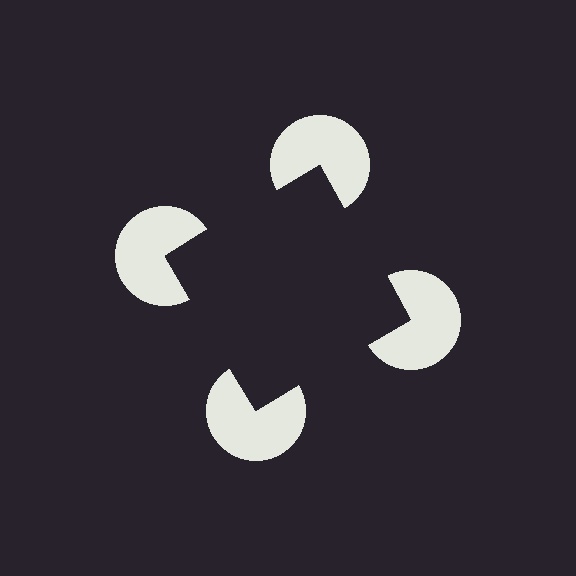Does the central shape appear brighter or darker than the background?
It typically appears slightly darker than the background, even though no actual brightness change is drawn.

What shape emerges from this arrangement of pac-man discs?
An illusory square — its edges are inferred from the aligned wedge cuts in the pac-man discs, not physically drawn.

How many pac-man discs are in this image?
There are 4 — one at each vertex of the illusory square.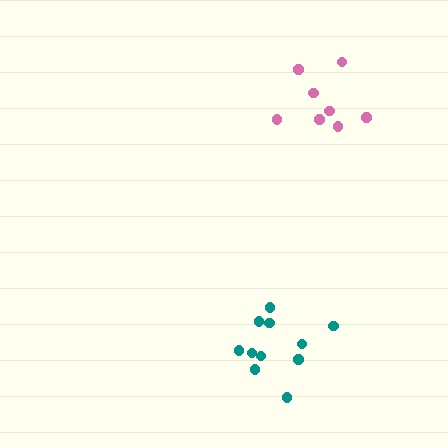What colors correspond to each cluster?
The clusters are colored: teal, pink.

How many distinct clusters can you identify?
There are 2 distinct clusters.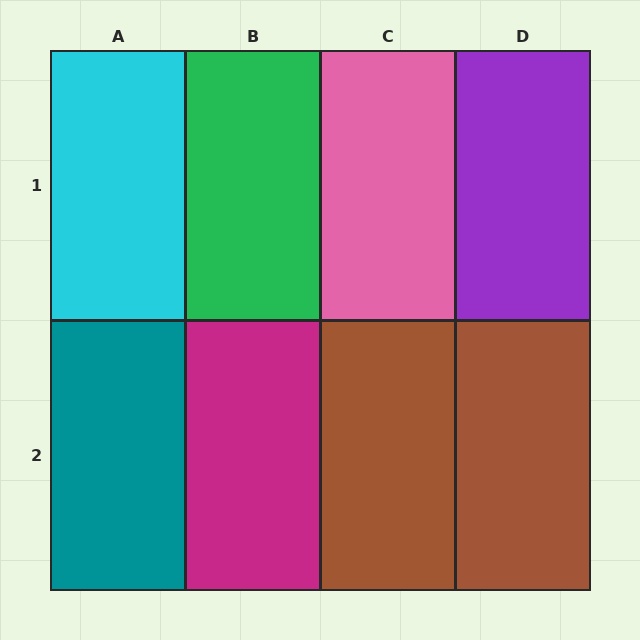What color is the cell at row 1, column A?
Cyan.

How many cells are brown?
2 cells are brown.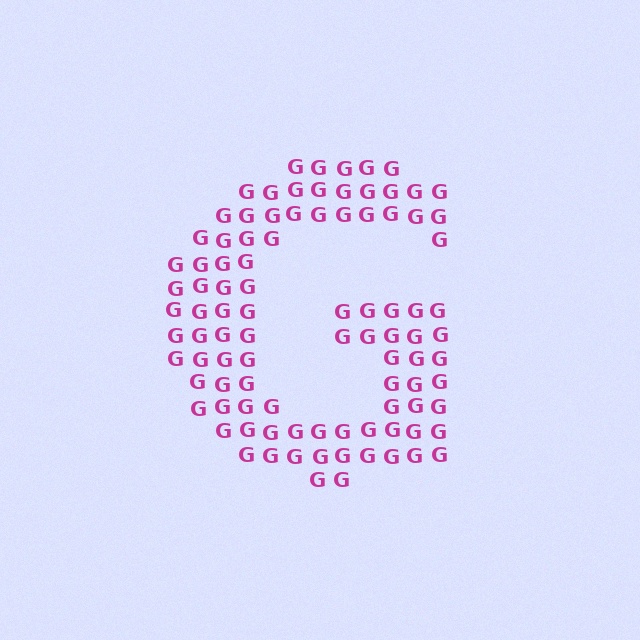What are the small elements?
The small elements are letter G's.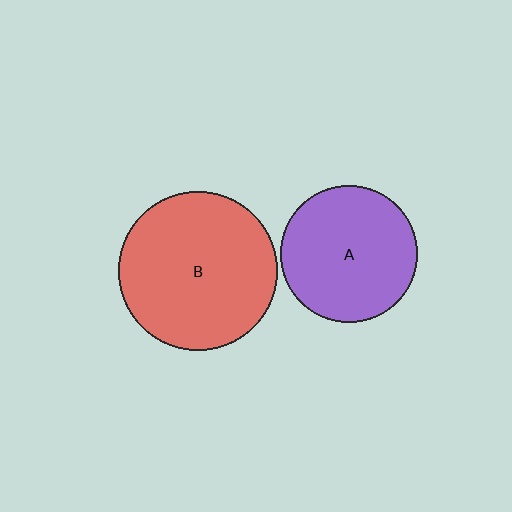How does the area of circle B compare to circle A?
Approximately 1.4 times.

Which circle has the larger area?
Circle B (red).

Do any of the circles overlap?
No, none of the circles overlap.